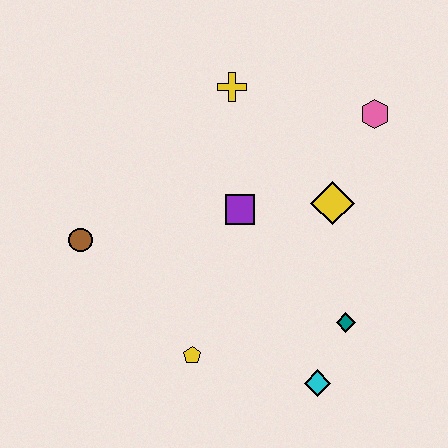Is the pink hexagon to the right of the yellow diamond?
Yes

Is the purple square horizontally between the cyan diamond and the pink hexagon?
No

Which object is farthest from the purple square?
The cyan diamond is farthest from the purple square.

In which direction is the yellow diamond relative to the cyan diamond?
The yellow diamond is above the cyan diamond.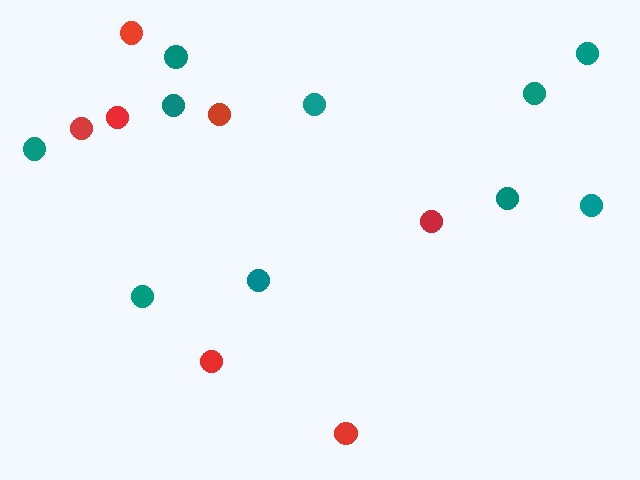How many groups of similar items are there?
There are 2 groups: one group of teal circles (10) and one group of red circles (7).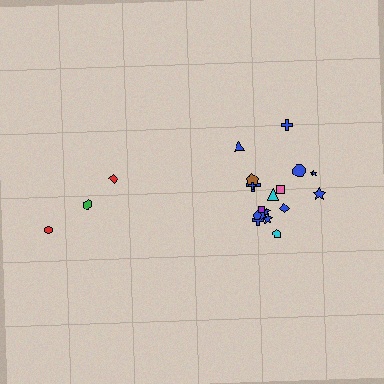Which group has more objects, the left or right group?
The right group.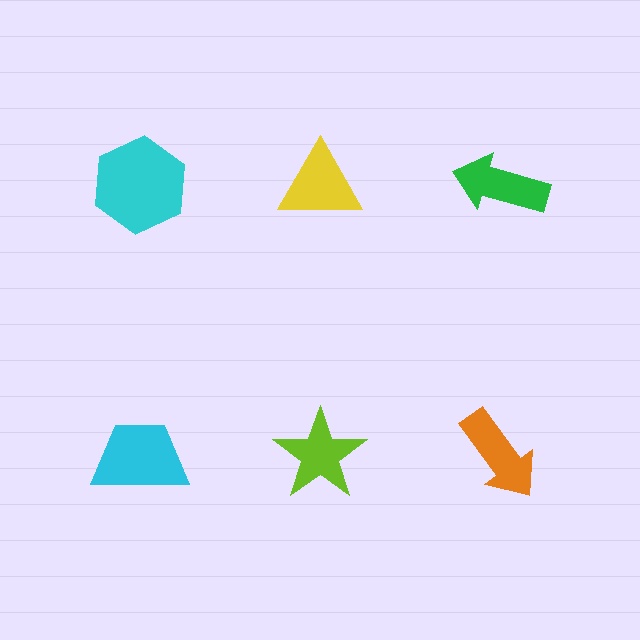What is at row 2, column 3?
An orange arrow.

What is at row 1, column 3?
A green arrow.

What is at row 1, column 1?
A cyan hexagon.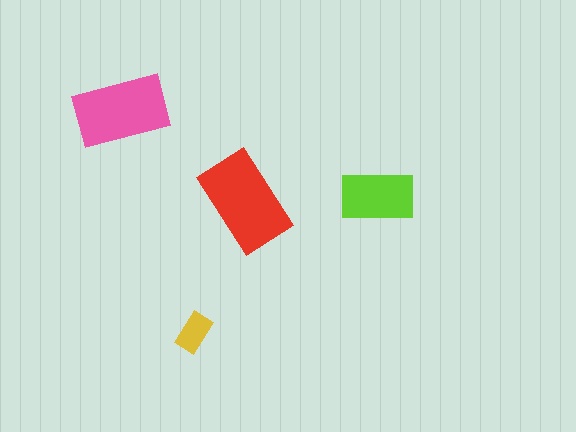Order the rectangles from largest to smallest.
the red one, the pink one, the lime one, the yellow one.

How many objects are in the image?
There are 4 objects in the image.